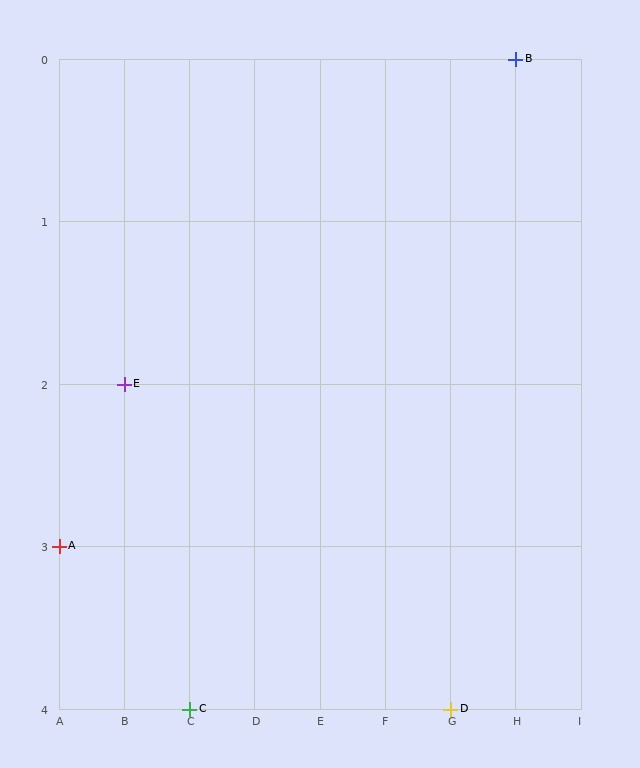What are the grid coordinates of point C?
Point C is at grid coordinates (C, 4).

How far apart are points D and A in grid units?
Points D and A are 6 columns and 1 row apart (about 6.1 grid units diagonally).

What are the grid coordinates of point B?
Point B is at grid coordinates (H, 0).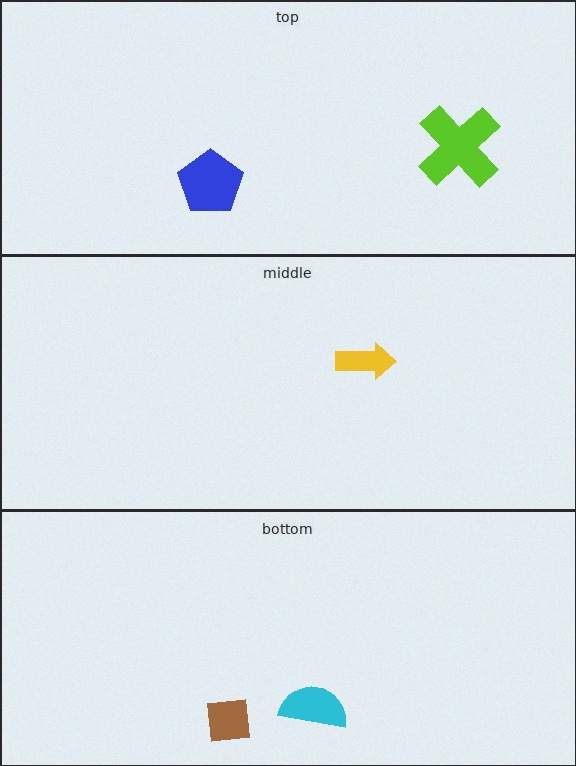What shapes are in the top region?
The lime cross, the blue pentagon.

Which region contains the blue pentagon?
The top region.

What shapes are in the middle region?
The yellow arrow.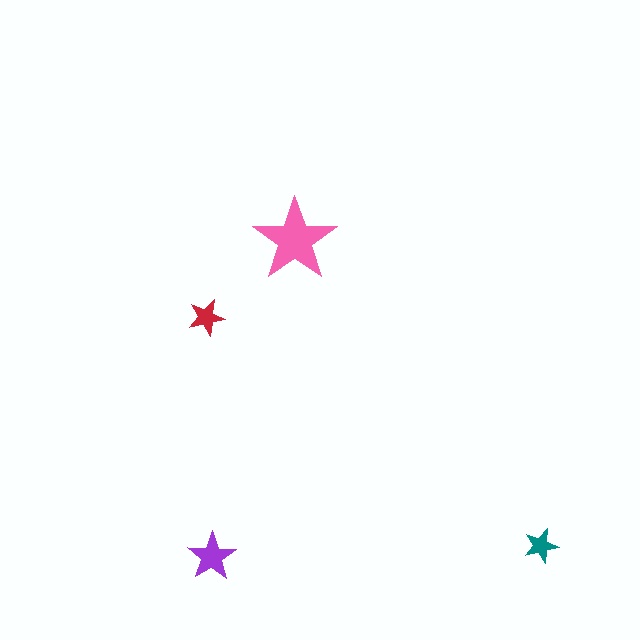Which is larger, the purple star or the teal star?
The purple one.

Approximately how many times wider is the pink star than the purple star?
About 1.5 times wider.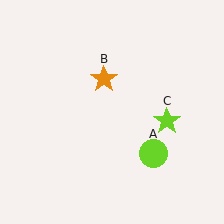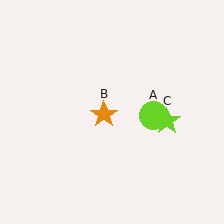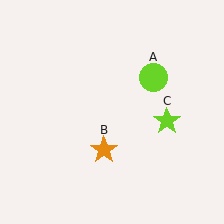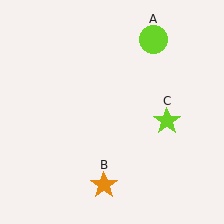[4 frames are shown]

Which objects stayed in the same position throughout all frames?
Lime star (object C) remained stationary.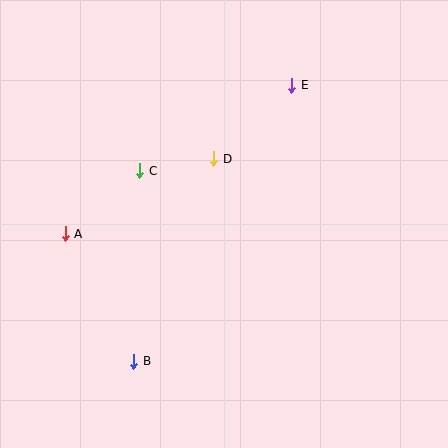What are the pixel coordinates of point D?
Point D is at (214, 159).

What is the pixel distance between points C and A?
The distance between C and A is 97 pixels.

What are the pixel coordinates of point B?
Point B is at (134, 361).